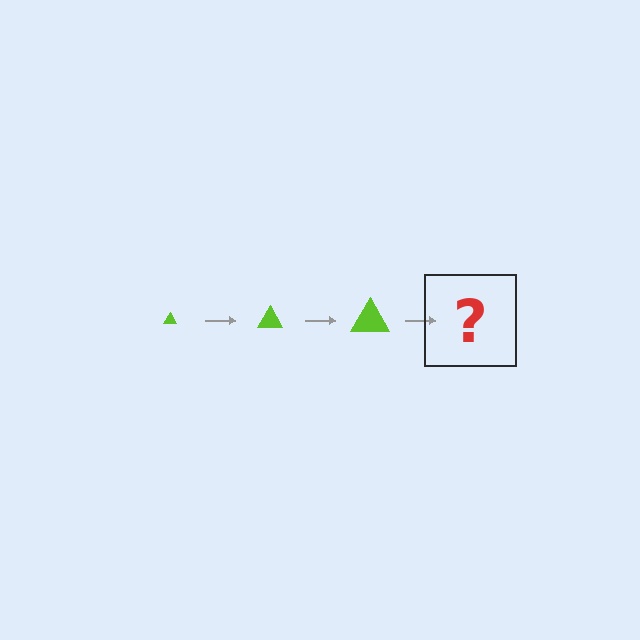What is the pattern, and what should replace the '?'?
The pattern is that the triangle gets progressively larger each step. The '?' should be a lime triangle, larger than the previous one.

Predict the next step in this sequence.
The next step is a lime triangle, larger than the previous one.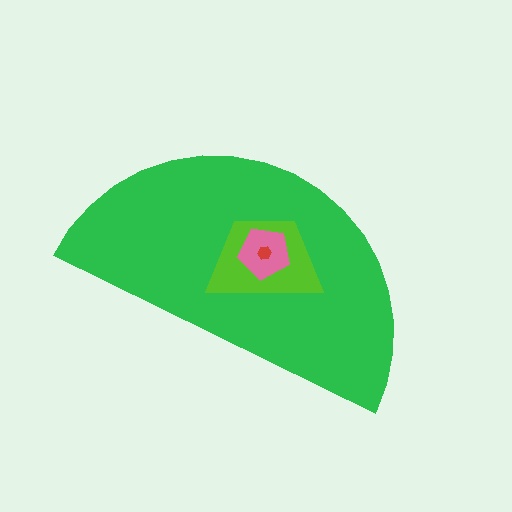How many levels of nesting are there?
4.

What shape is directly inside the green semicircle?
The lime trapezoid.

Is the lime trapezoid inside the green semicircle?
Yes.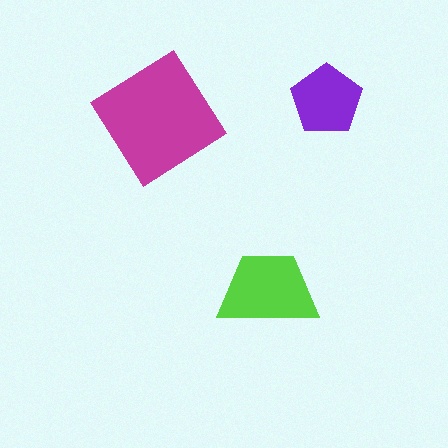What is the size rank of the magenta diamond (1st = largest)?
1st.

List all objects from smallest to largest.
The purple pentagon, the lime trapezoid, the magenta diamond.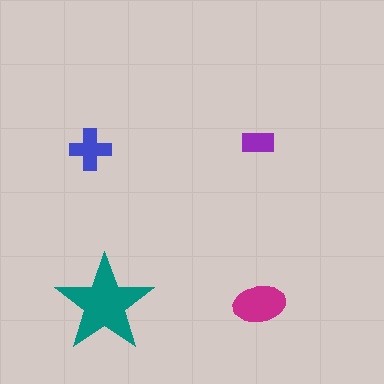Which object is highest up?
The purple rectangle is topmost.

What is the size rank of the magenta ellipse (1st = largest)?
2nd.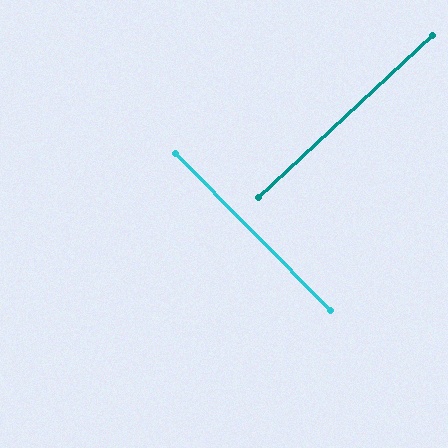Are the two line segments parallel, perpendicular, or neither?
Perpendicular — they meet at approximately 88°.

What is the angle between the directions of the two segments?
Approximately 88 degrees.